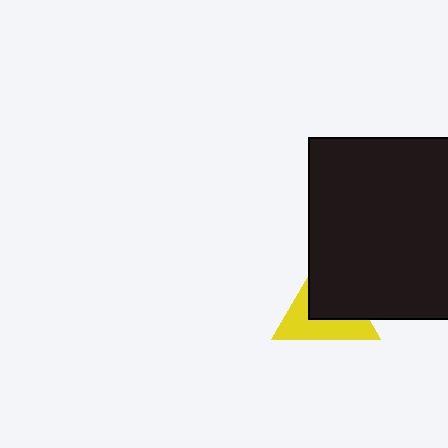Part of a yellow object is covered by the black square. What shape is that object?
It is a triangle.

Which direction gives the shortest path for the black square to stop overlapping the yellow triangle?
Moving toward the upper-right gives the shortest separation.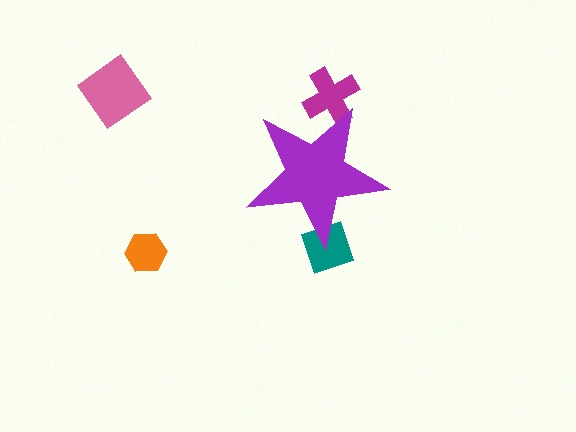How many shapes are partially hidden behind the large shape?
2 shapes are partially hidden.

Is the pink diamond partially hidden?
No, the pink diamond is fully visible.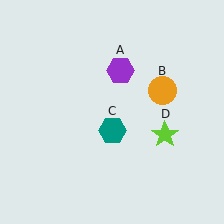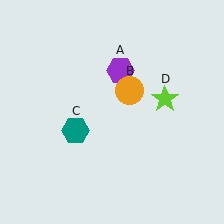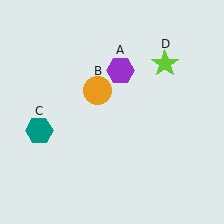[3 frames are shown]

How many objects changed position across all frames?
3 objects changed position: orange circle (object B), teal hexagon (object C), lime star (object D).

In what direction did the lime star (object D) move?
The lime star (object D) moved up.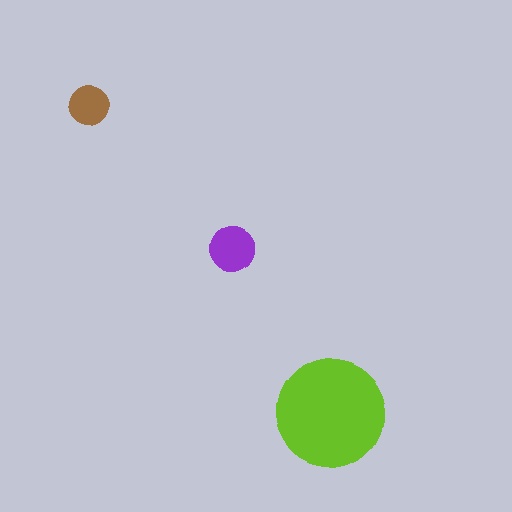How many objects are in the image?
There are 3 objects in the image.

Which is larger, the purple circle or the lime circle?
The lime one.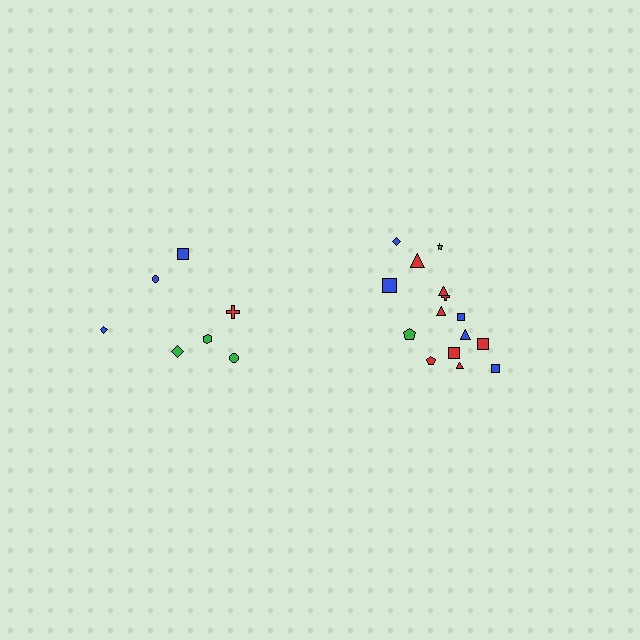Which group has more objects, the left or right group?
The right group.